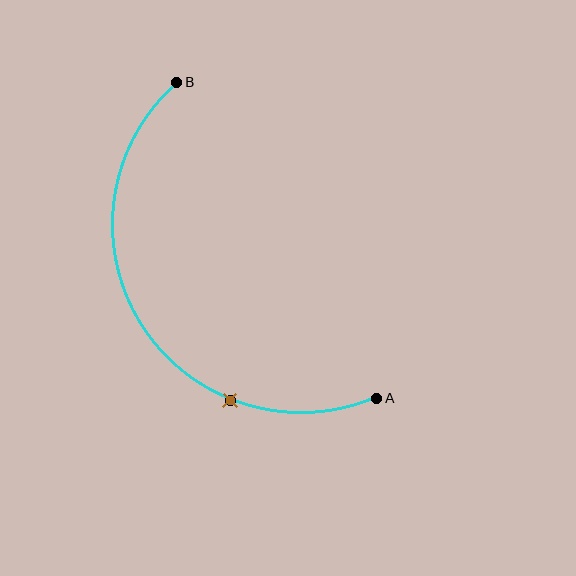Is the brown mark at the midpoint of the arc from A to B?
No. The brown mark lies on the arc but is closer to endpoint A. The arc midpoint would be at the point on the curve equidistant along the arc from both A and B.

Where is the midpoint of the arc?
The arc midpoint is the point on the curve farthest from the straight line joining A and B. It sits to the left of that line.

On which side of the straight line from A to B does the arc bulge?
The arc bulges to the left of the straight line connecting A and B.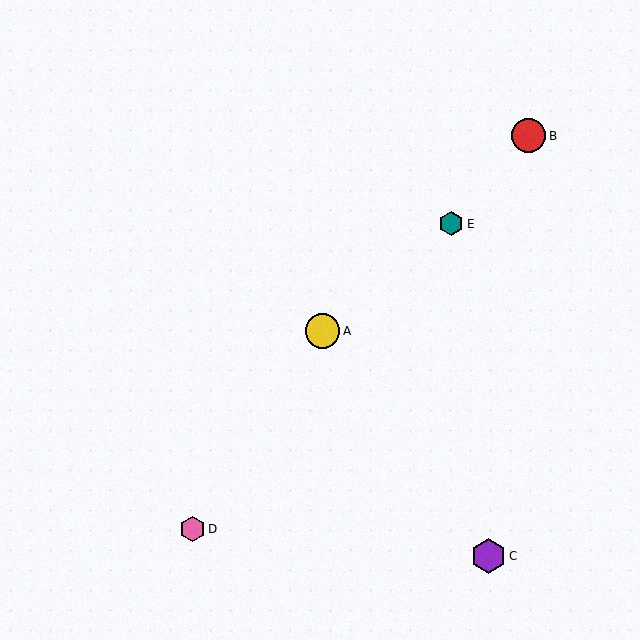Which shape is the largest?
The purple hexagon (labeled C) is the largest.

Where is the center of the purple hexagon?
The center of the purple hexagon is at (489, 556).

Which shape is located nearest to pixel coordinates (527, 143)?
The red circle (labeled B) at (529, 136) is nearest to that location.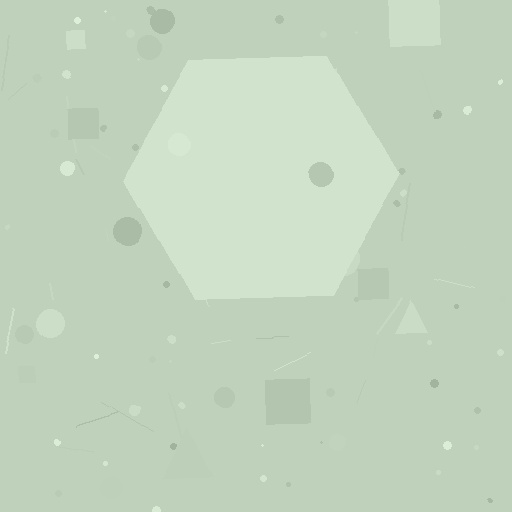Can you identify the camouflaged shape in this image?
The camouflaged shape is a hexagon.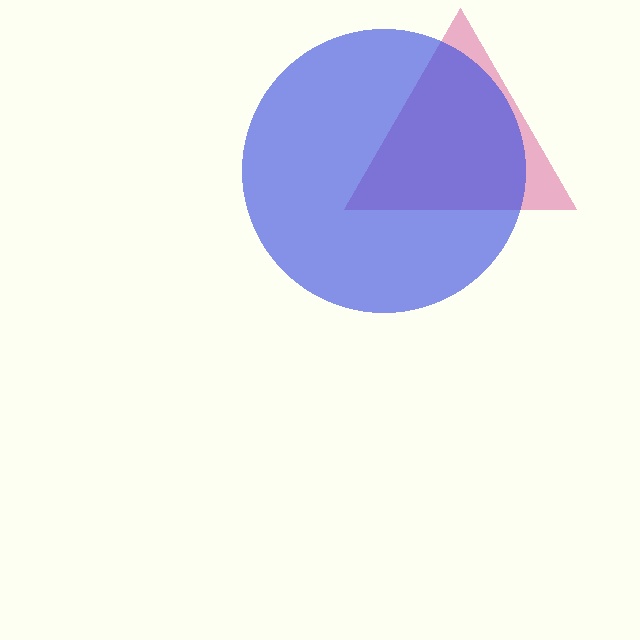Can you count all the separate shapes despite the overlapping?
Yes, there are 2 separate shapes.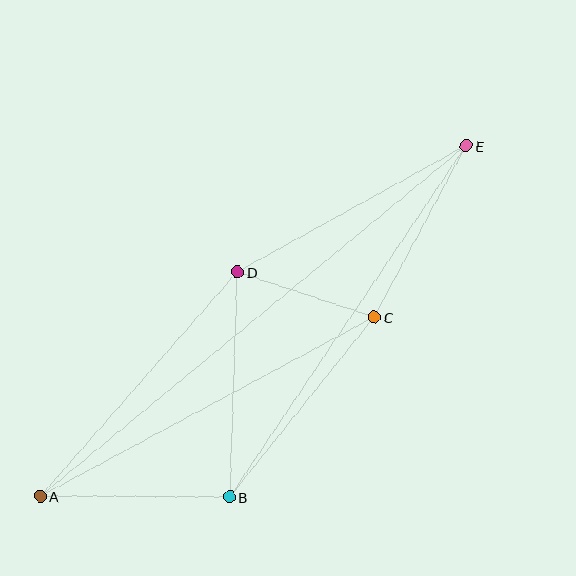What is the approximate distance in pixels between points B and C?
The distance between B and C is approximately 231 pixels.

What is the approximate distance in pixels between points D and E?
The distance between D and E is approximately 261 pixels.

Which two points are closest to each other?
Points C and D are closest to each other.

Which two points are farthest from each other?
Points A and E are farthest from each other.